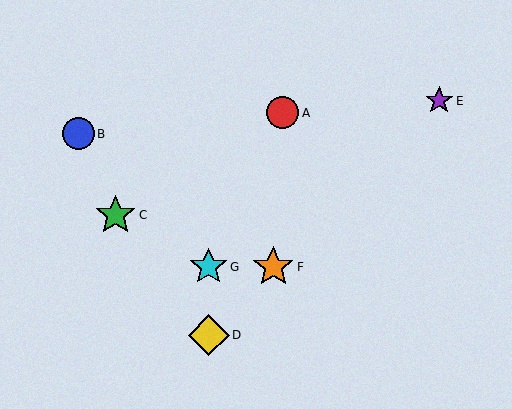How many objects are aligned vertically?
2 objects (D, G) are aligned vertically.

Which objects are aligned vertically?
Objects D, G are aligned vertically.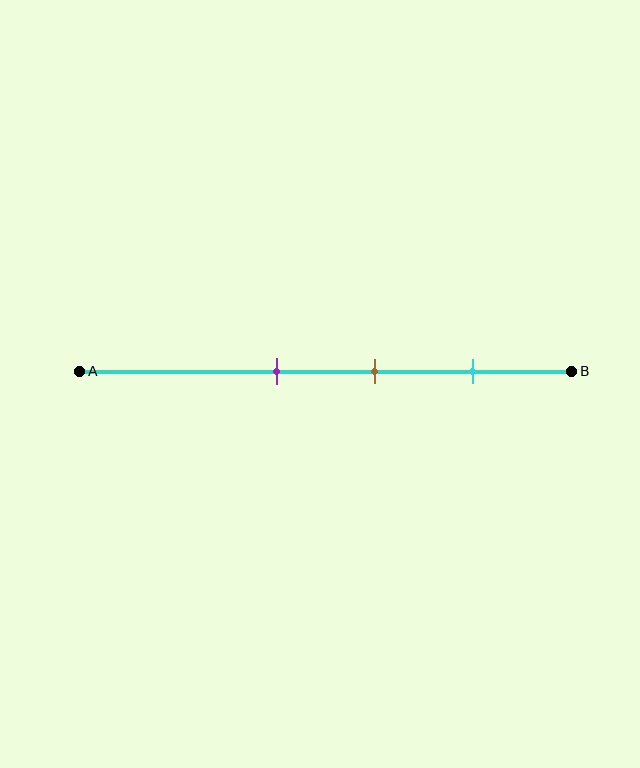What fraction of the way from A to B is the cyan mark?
The cyan mark is approximately 80% (0.8) of the way from A to B.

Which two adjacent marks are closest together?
The purple and brown marks are the closest adjacent pair.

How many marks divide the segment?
There are 3 marks dividing the segment.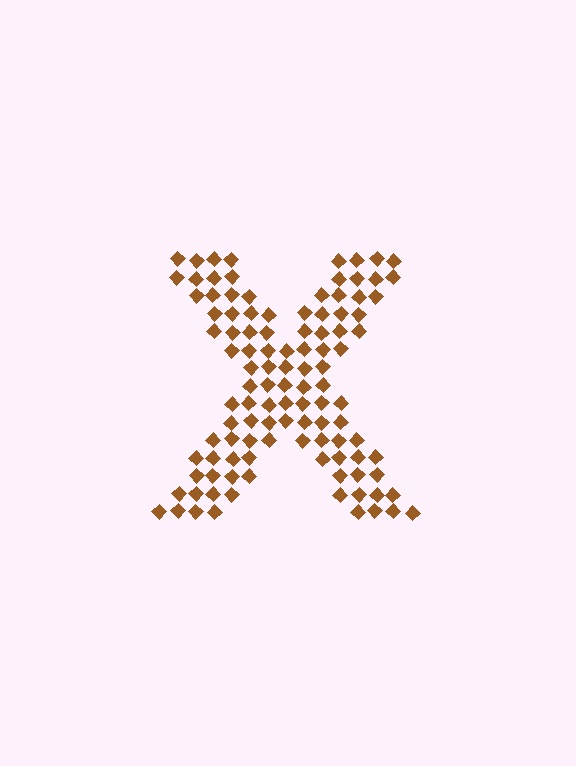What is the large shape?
The large shape is the letter X.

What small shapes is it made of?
It is made of small diamonds.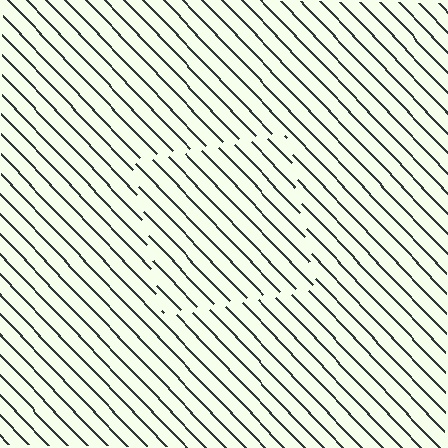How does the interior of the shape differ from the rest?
The interior of the shape contains the same grating, shifted by half a period — the contour is defined by the phase discontinuity where line-ends from the inner and outer gratings abut.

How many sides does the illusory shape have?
4 sides — the line-ends trace a square.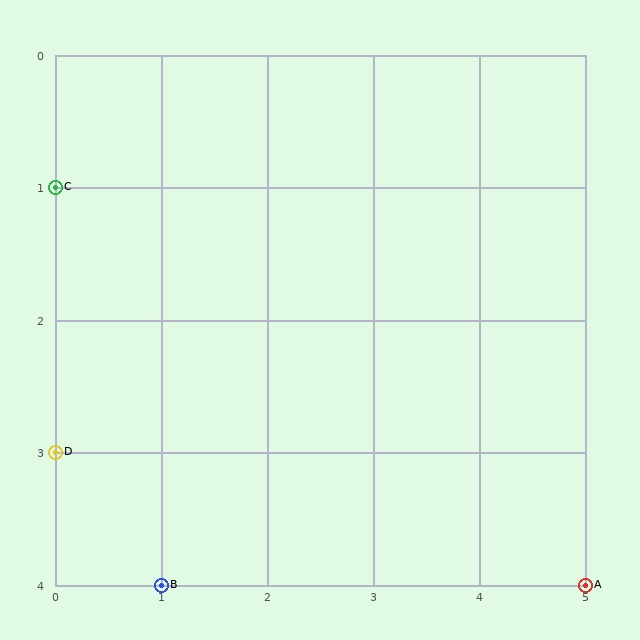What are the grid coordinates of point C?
Point C is at grid coordinates (0, 1).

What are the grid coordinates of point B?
Point B is at grid coordinates (1, 4).